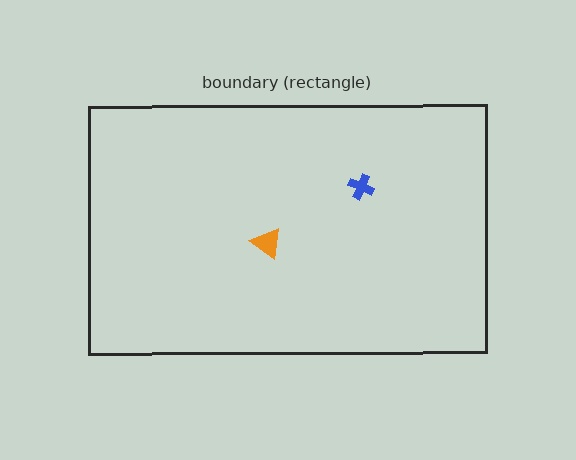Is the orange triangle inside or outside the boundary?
Inside.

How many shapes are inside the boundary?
2 inside, 0 outside.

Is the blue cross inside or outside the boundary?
Inside.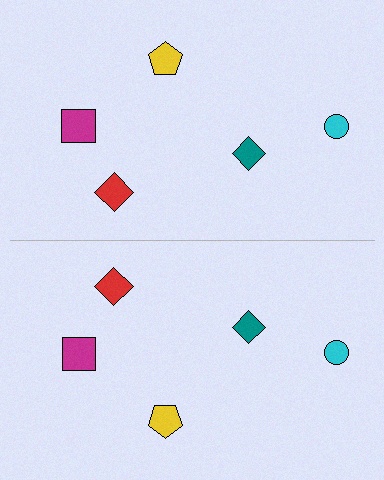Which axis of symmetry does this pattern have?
The pattern has a horizontal axis of symmetry running through the center of the image.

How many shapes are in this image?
There are 10 shapes in this image.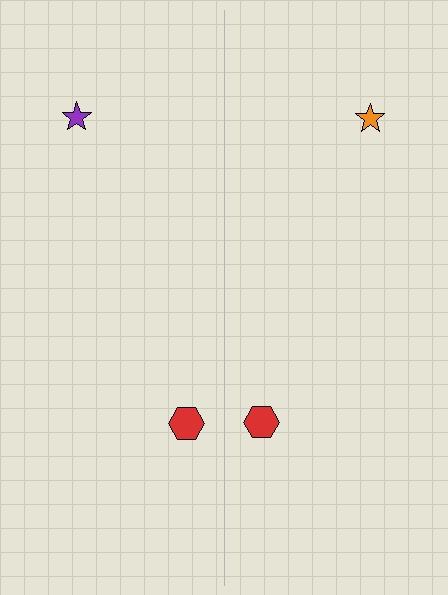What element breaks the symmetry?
The orange star on the right side breaks the symmetry — its mirror counterpart is purple.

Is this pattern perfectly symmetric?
No, the pattern is not perfectly symmetric. The orange star on the right side breaks the symmetry — its mirror counterpart is purple.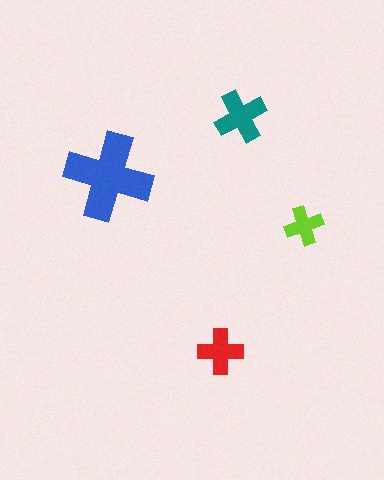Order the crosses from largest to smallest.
the blue one, the teal one, the red one, the lime one.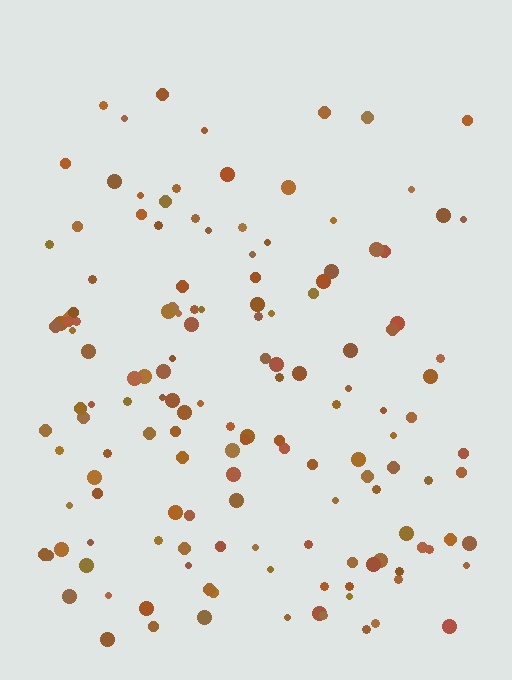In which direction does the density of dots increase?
From top to bottom, with the bottom side densest.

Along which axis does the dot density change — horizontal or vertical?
Vertical.